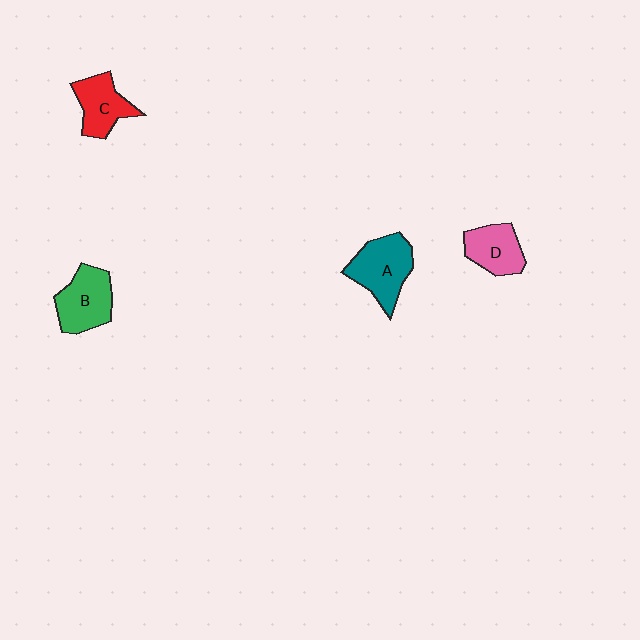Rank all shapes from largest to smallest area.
From largest to smallest: A (teal), B (green), C (red), D (pink).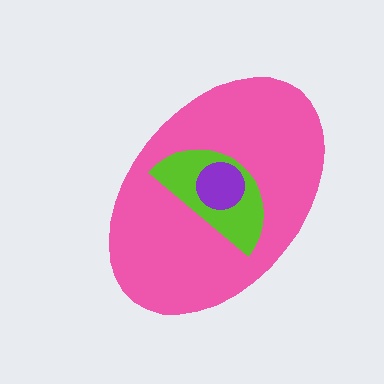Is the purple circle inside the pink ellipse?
Yes.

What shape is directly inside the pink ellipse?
The lime semicircle.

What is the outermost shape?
The pink ellipse.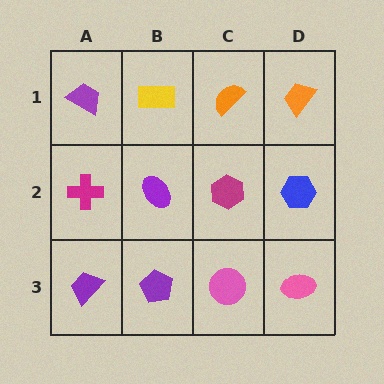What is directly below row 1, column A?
A magenta cross.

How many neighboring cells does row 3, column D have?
2.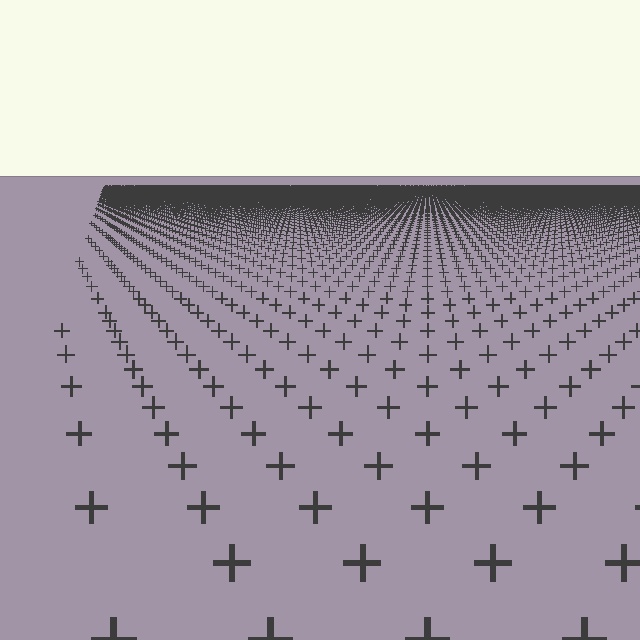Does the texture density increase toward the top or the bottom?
Density increases toward the top.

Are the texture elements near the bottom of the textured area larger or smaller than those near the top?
Larger. Near the bottom, elements are closer to the viewer and appear at a bigger on-screen size.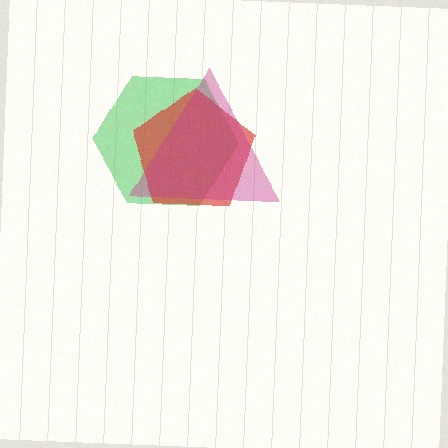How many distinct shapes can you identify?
There are 3 distinct shapes: a green hexagon, a red pentagon, a magenta triangle.